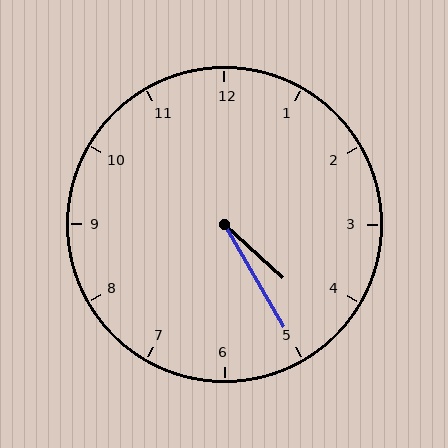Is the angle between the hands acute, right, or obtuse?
It is acute.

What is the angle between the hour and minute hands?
Approximately 18 degrees.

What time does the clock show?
4:25.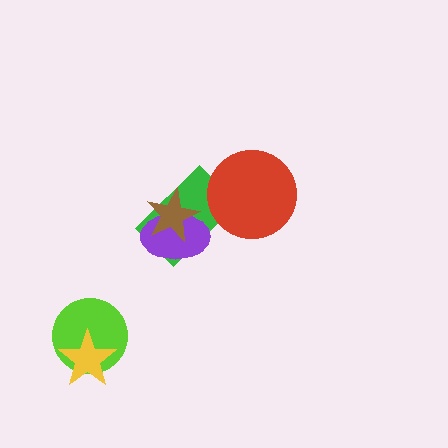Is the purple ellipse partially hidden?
Yes, it is partially covered by another shape.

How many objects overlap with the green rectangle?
3 objects overlap with the green rectangle.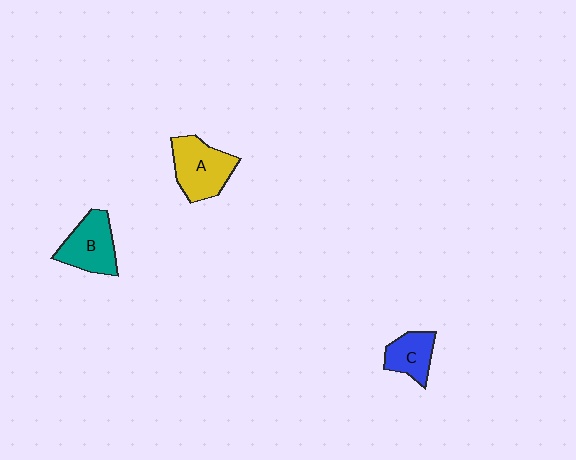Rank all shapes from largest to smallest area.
From largest to smallest: A (yellow), B (teal), C (blue).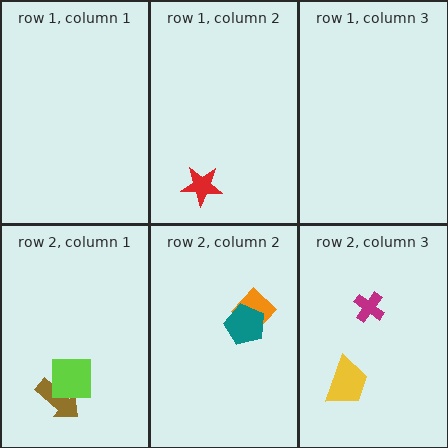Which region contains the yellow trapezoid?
The row 2, column 3 region.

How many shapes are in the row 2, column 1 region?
2.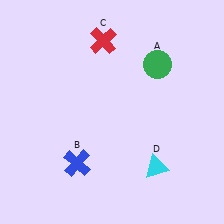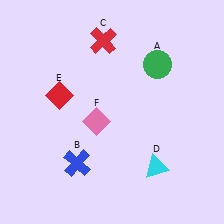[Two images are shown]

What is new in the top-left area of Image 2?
A red diamond (E) was added in the top-left area of Image 2.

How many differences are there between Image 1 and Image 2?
There are 2 differences between the two images.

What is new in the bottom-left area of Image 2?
A pink diamond (F) was added in the bottom-left area of Image 2.